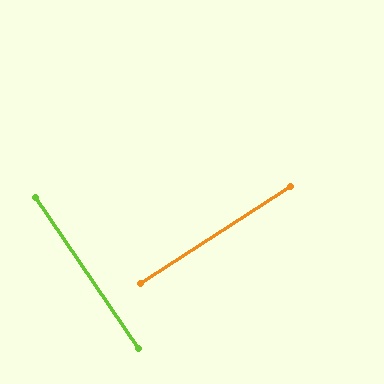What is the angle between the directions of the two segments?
Approximately 89 degrees.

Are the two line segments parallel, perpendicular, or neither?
Perpendicular — they meet at approximately 89°.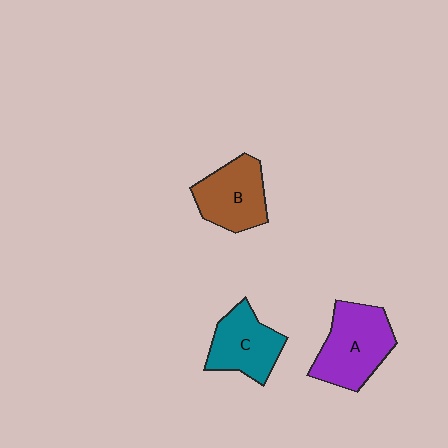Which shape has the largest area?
Shape A (purple).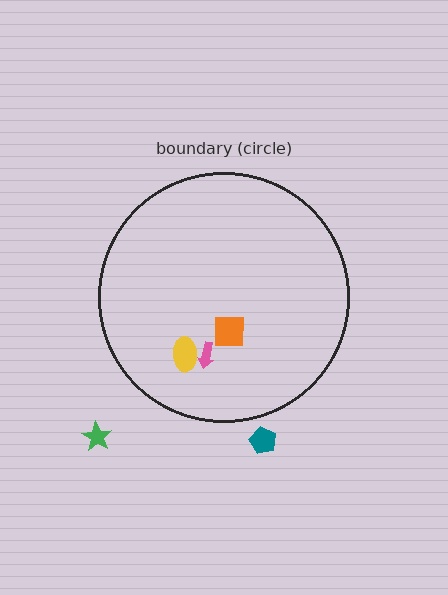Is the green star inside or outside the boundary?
Outside.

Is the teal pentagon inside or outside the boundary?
Outside.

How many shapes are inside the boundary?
3 inside, 2 outside.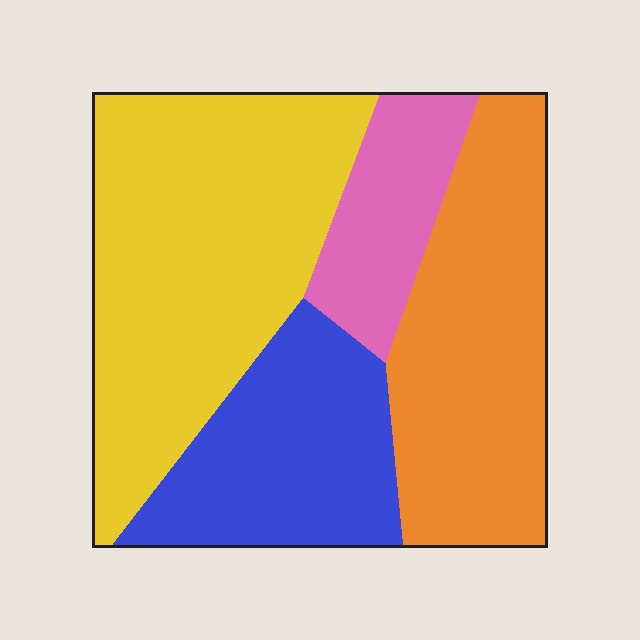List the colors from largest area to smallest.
From largest to smallest: yellow, orange, blue, pink.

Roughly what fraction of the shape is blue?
Blue covers about 20% of the shape.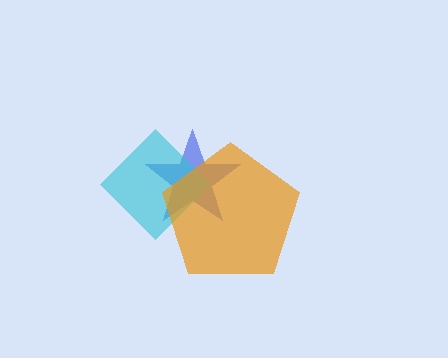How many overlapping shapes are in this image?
There are 3 overlapping shapes in the image.